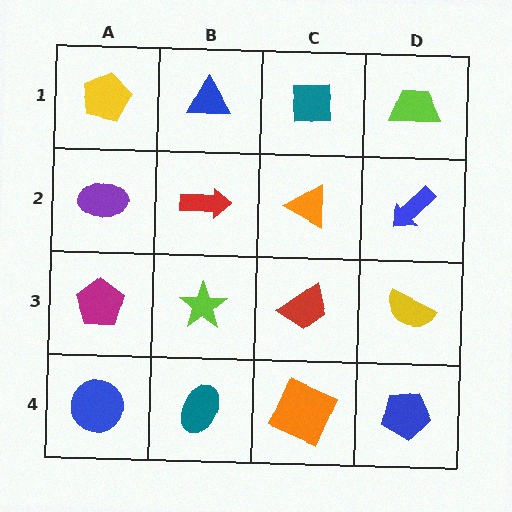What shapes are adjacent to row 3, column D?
A blue arrow (row 2, column D), a blue pentagon (row 4, column D), a red trapezoid (row 3, column C).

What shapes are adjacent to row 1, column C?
An orange triangle (row 2, column C), a blue triangle (row 1, column B), a lime trapezoid (row 1, column D).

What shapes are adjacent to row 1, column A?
A purple ellipse (row 2, column A), a blue triangle (row 1, column B).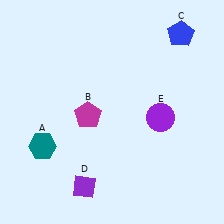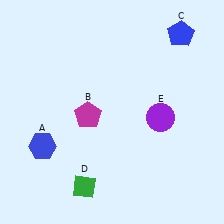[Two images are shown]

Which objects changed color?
A changed from teal to blue. D changed from purple to green.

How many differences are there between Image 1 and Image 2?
There are 2 differences between the two images.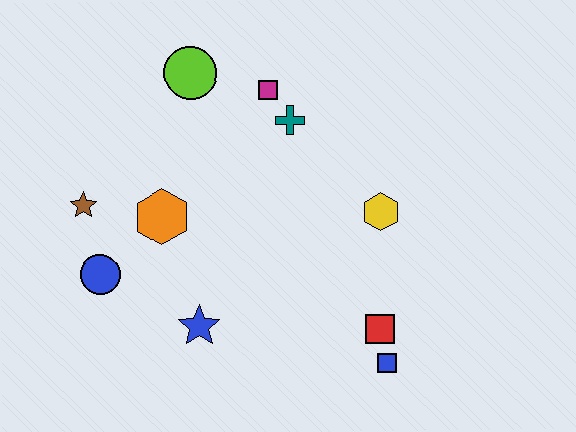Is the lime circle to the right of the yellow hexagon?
No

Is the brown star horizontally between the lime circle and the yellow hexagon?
No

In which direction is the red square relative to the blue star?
The red square is to the right of the blue star.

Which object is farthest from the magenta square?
The blue square is farthest from the magenta square.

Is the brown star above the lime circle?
No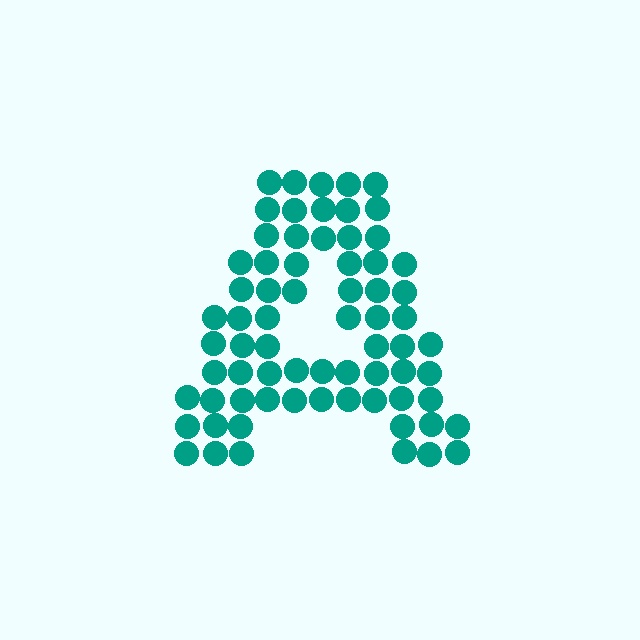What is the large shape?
The large shape is the letter A.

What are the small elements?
The small elements are circles.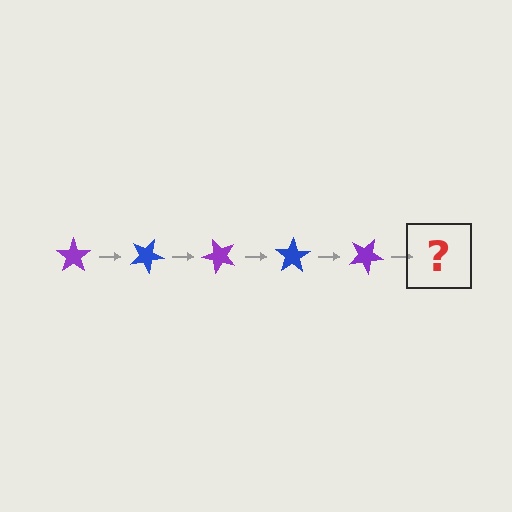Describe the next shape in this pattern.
It should be a blue star, rotated 125 degrees from the start.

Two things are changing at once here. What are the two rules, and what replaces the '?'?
The two rules are that it rotates 25 degrees each step and the color cycles through purple and blue. The '?' should be a blue star, rotated 125 degrees from the start.